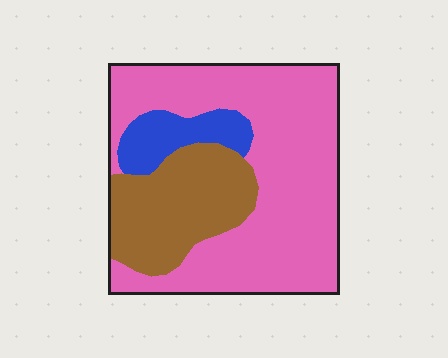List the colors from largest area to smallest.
From largest to smallest: pink, brown, blue.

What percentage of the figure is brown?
Brown covers about 25% of the figure.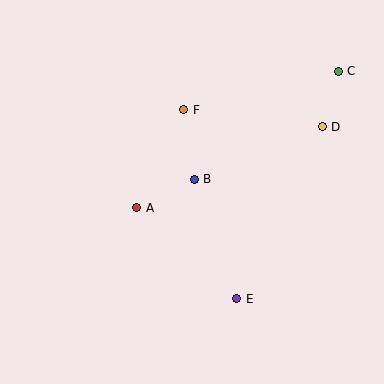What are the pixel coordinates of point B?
Point B is at (194, 179).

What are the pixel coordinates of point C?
Point C is at (338, 71).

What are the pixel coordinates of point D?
Point D is at (322, 127).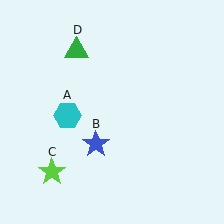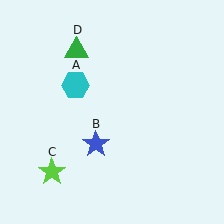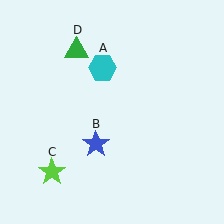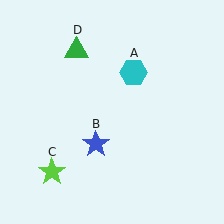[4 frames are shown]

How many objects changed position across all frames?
1 object changed position: cyan hexagon (object A).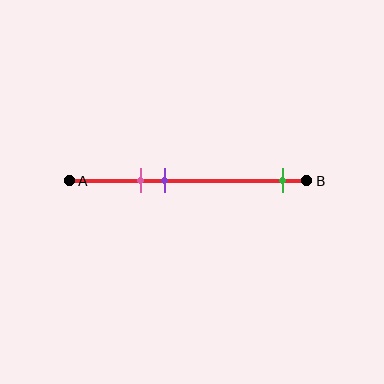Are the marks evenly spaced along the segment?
No, the marks are not evenly spaced.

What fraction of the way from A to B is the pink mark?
The pink mark is approximately 30% (0.3) of the way from A to B.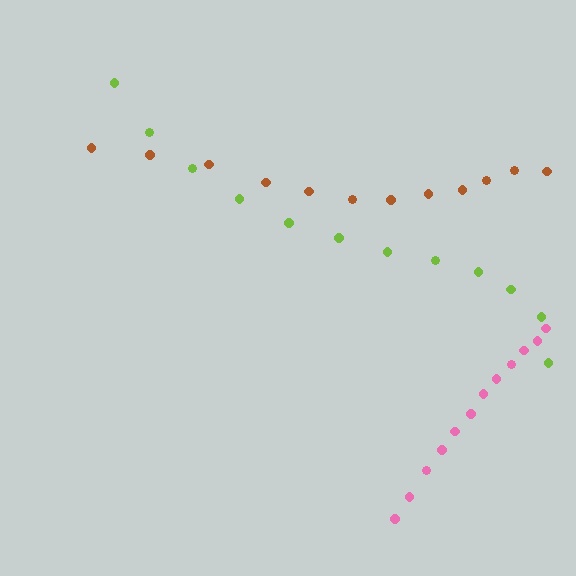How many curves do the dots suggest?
There are 3 distinct paths.